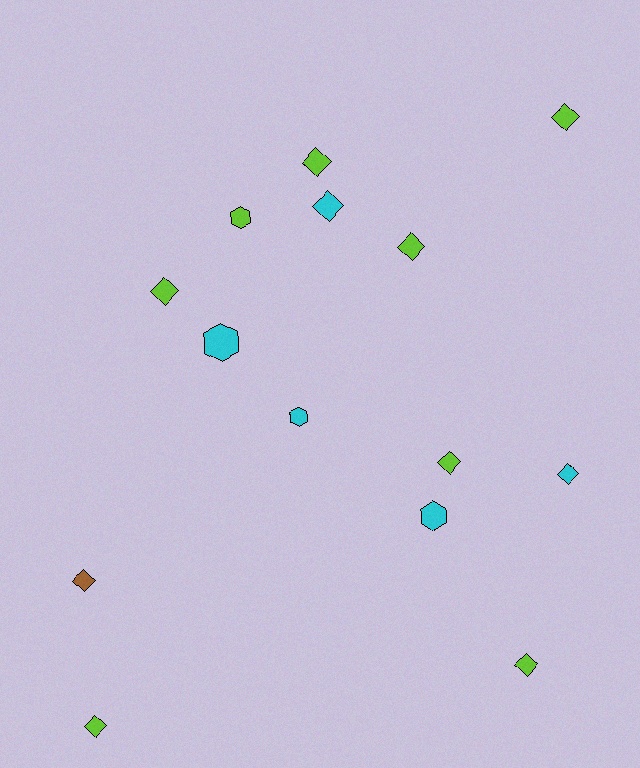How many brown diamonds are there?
There is 1 brown diamond.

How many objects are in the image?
There are 14 objects.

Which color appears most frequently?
Lime, with 8 objects.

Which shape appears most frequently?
Diamond, with 10 objects.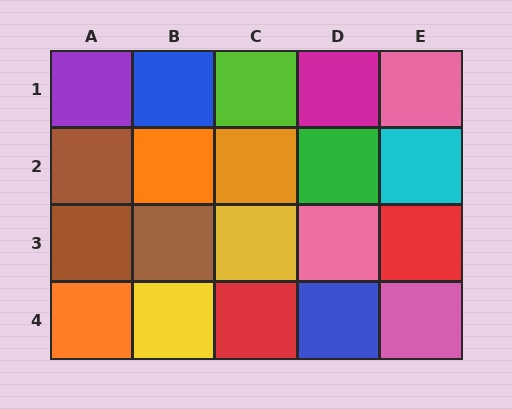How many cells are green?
1 cell is green.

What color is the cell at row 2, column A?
Brown.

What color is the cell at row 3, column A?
Brown.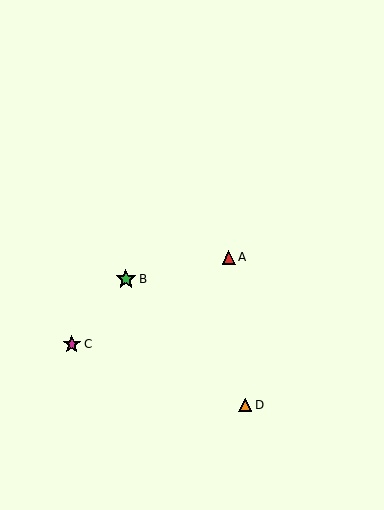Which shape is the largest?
The green star (labeled B) is the largest.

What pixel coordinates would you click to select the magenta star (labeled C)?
Click at (72, 344) to select the magenta star C.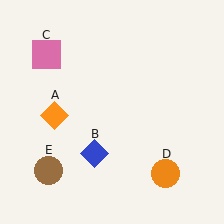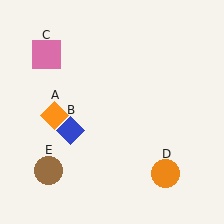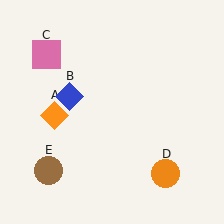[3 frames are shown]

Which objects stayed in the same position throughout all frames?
Orange diamond (object A) and pink square (object C) and orange circle (object D) and brown circle (object E) remained stationary.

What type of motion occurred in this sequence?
The blue diamond (object B) rotated clockwise around the center of the scene.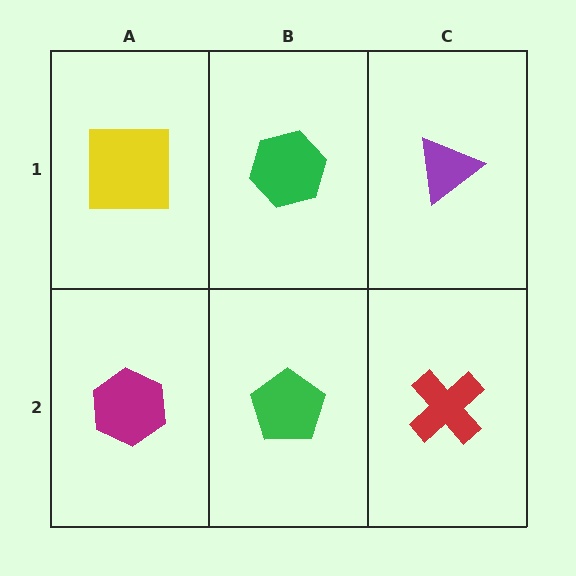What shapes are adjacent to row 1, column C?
A red cross (row 2, column C), a green hexagon (row 1, column B).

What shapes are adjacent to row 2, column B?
A green hexagon (row 1, column B), a magenta hexagon (row 2, column A), a red cross (row 2, column C).